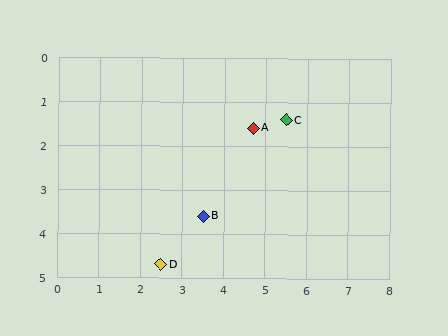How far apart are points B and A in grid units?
Points B and A are about 2.3 grid units apart.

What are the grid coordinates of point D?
Point D is at approximately (2.5, 4.7).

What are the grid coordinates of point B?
Point B is at approximately (3.5, 3.6).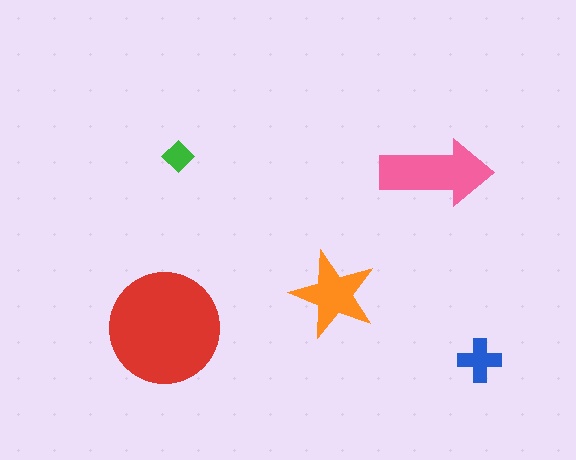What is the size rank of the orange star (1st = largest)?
3rd.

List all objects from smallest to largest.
The green diamond, the blue cross, the orange star, the pink arrow, the red circle.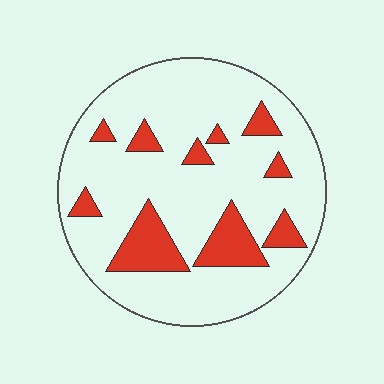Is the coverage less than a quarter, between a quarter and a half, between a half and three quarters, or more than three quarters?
Less than a quarter.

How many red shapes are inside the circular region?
10.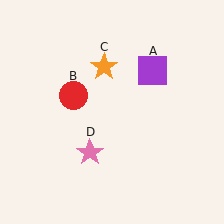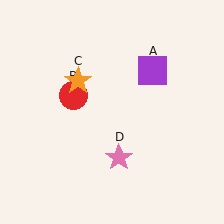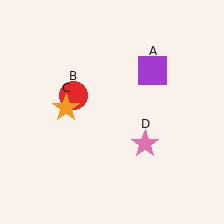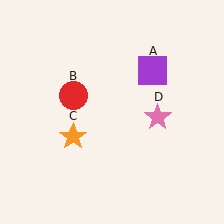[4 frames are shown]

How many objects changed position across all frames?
2 objects changed position: orange star (object C), pink star (object D).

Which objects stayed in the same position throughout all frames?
Purple square (object A) and red circle (object B) remained stationary.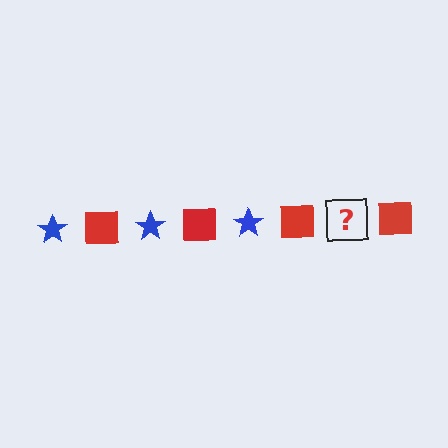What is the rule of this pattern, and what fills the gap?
The rule is that the pattern alternates between blue star and red square. The gap should be filled with a blue star.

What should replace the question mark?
The question mark should be replaced with a blue star.